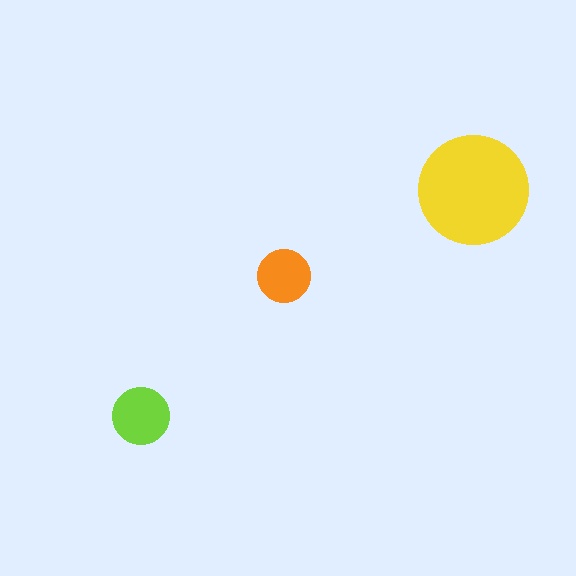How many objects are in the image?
There are 3 objects in the image.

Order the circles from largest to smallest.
the yellow one, the lime one, the orange one.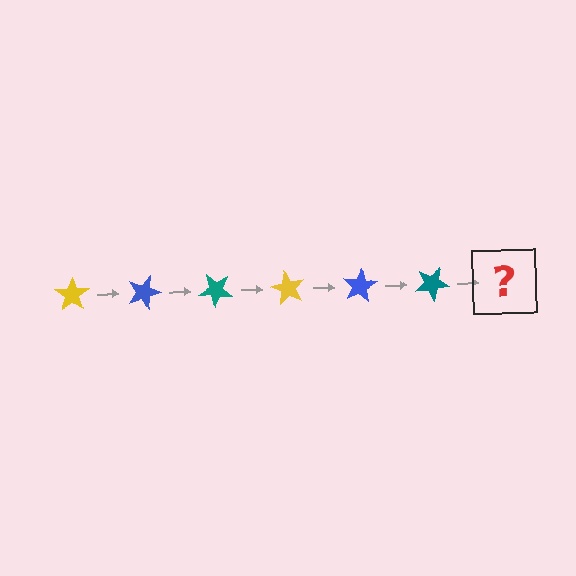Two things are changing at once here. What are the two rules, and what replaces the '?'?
The two rules are that it rotates 20 degrees each step and the color cycles through yellow, blue, and teal. The '?' should be a yellow star, rotated 120 degrees from the start.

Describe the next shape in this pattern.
It should be a yellow star, rotated 120 degrees from the start.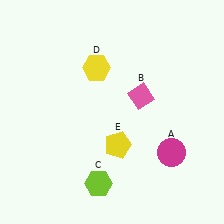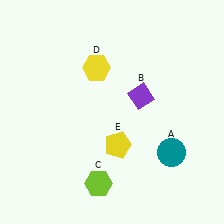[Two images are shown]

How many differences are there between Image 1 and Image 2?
There are 2 differences between the two images.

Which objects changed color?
A changed from magenta to teal. B changed from pink to purple.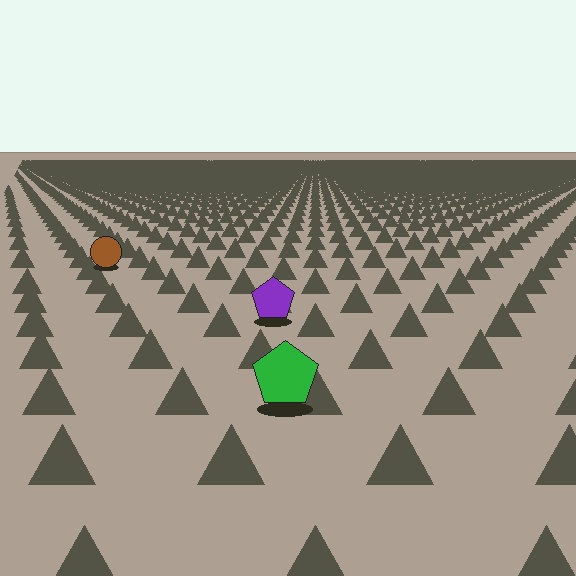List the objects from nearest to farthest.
From nearest to farthest: the green pentagon, the purple pentagon, the brown circle.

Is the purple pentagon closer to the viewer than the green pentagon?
No. The green pentagon is closer — you can tell from the texture gradient: the ground texture is coarser near it.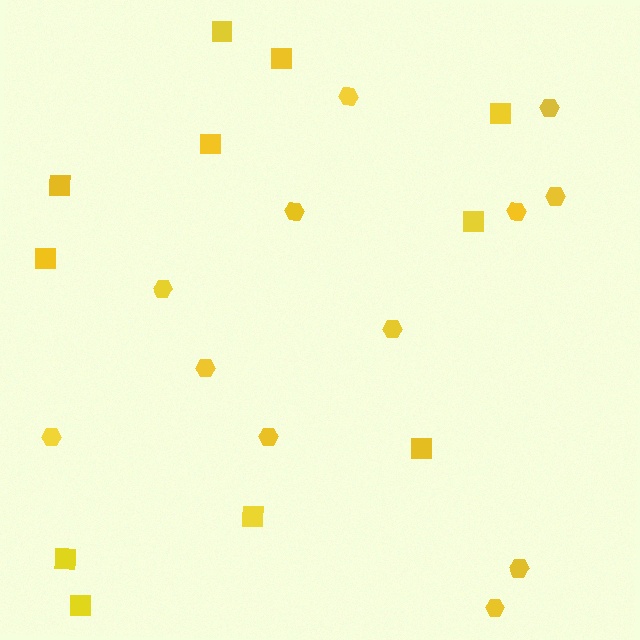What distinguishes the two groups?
There are 2 groups: one group of hexagons (12) and one group of squares (11).